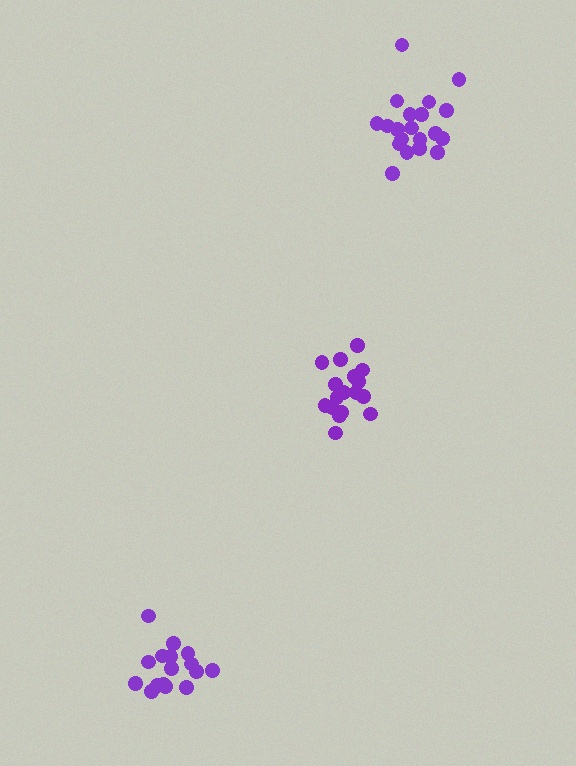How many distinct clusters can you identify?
There are 3 distinct clusters.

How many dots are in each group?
Group 1: 17 dots, Group 2: 20 dots, Group 3: 16 dots (53 total).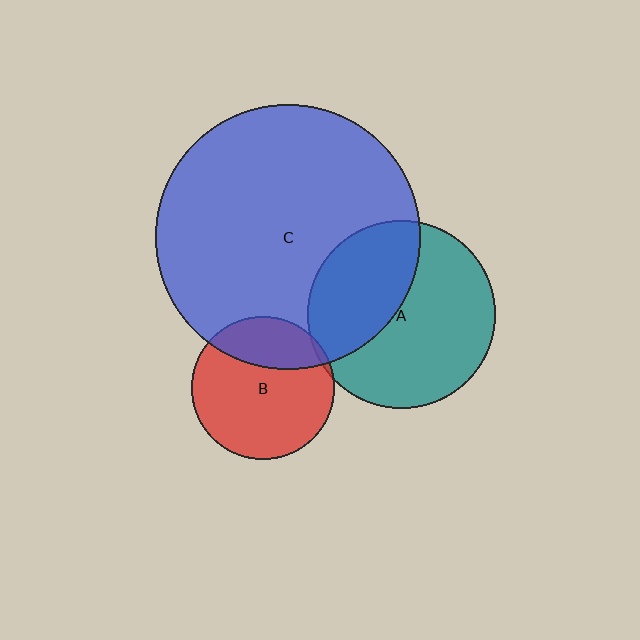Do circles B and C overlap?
Yes.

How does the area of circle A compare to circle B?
Approximately 1.7 times.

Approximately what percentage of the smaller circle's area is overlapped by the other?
Approximately 25%.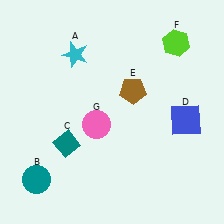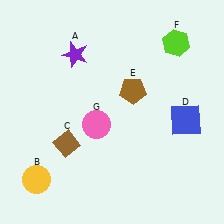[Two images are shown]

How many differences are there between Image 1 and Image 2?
There are 3 differences between the two images.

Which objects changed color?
A changed from cyan to purple. B changed from teal to yellow. C changed from teal to brown.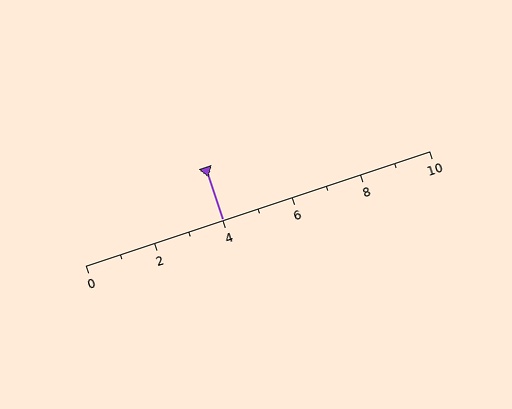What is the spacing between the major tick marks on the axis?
The major ticks are spaced 2 apart.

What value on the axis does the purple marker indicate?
The marker indicates approximately 4.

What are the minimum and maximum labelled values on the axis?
The axis runs from 0 to 10.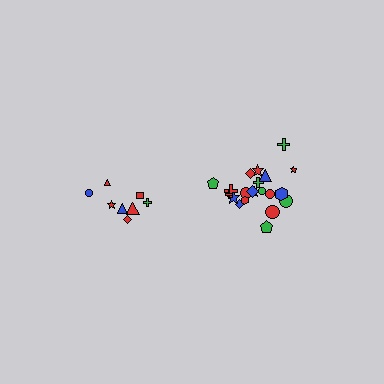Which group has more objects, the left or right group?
The right group.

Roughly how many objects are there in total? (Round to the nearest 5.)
Roughly 30 objects in total.